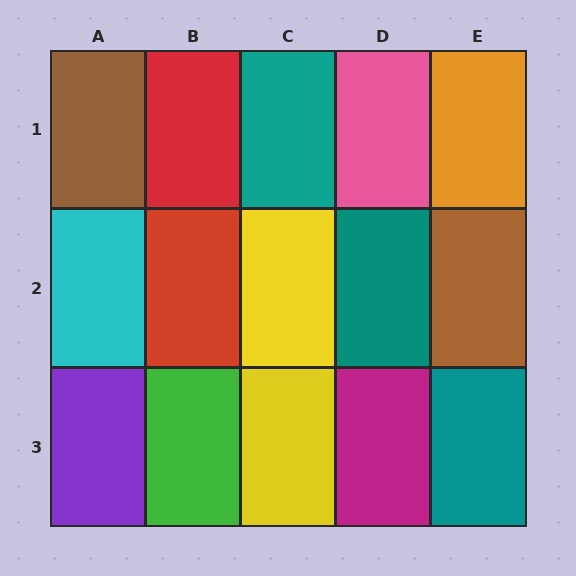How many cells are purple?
1 cell is purple.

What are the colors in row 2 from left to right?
Cyan, red, yellow, teal, brown.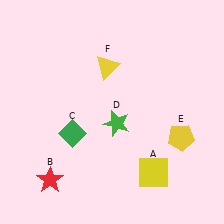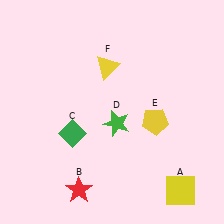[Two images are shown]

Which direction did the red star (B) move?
The red star (B) moved right.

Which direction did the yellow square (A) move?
The yellow square (A) moved right.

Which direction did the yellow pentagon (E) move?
The yellow pentagon (E) moved left.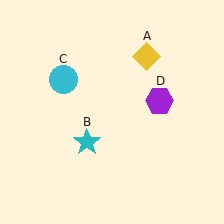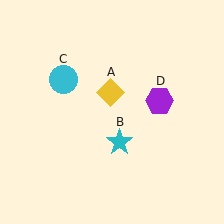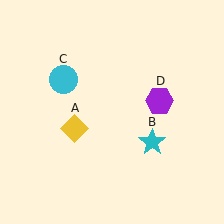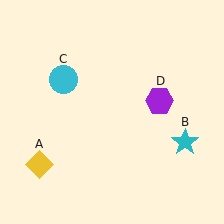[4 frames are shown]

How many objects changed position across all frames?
2 objects changed position: yellow diamond (object A), cyan star (object B).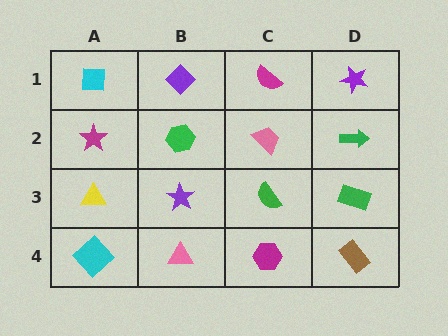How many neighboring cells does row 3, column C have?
4.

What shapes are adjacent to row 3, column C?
A pink trapezoid (row 2, column C), a magenta hexagon (row 4, column C), a purple star (row 3, column B), a green rectangle (row 3, column D).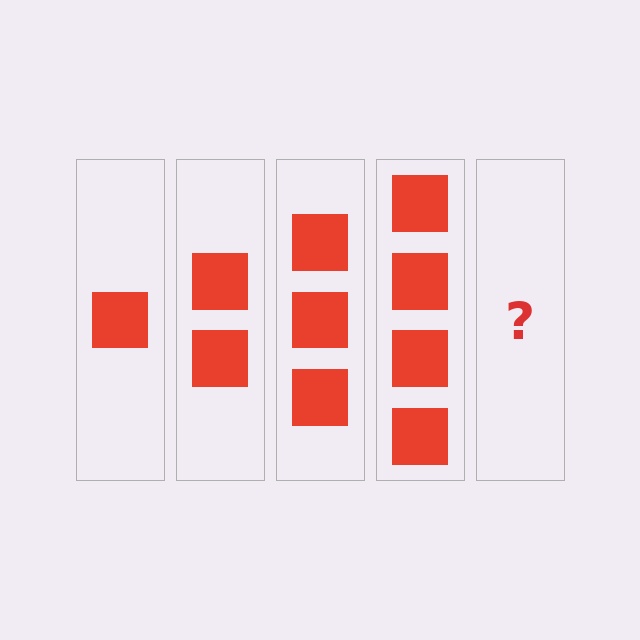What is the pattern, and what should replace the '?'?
The pattern is that each step adds one more square. The '?' should be 5 squares.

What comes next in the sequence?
The next element should be 5 squares.